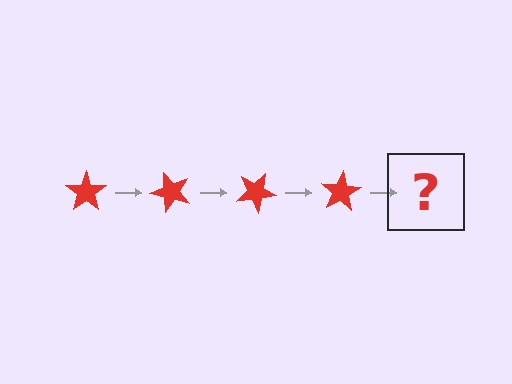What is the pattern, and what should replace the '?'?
The pattern is that the star rotates 50 degrees each step. The '?' should be a red star rotated 200 degrees.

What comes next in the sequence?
The next element should be a red star rotated 200 degrees.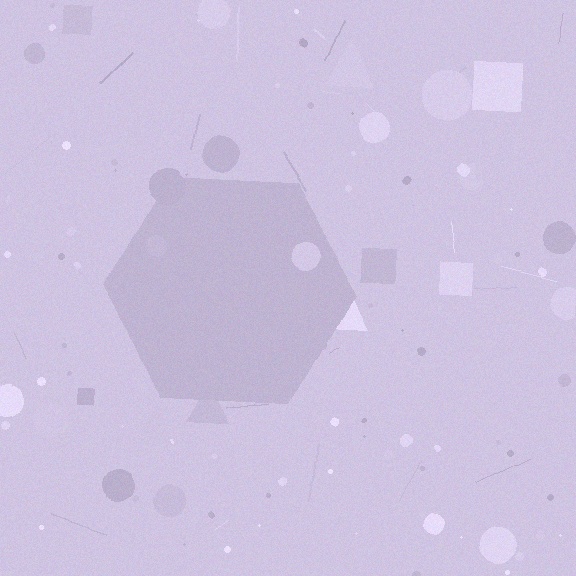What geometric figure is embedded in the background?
A hexagon is embedded in the background.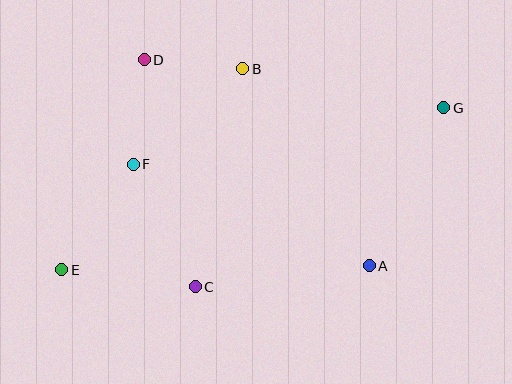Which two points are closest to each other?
Points B and D are closest to each other.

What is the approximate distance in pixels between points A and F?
The distance between A and F is approximately 257 pixels.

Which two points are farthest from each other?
Points E and G are farthest from each other.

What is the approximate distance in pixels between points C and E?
The distance between C and E is approximately 134 pixels.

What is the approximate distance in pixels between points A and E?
The distance between A and E is approximately 307 pixels.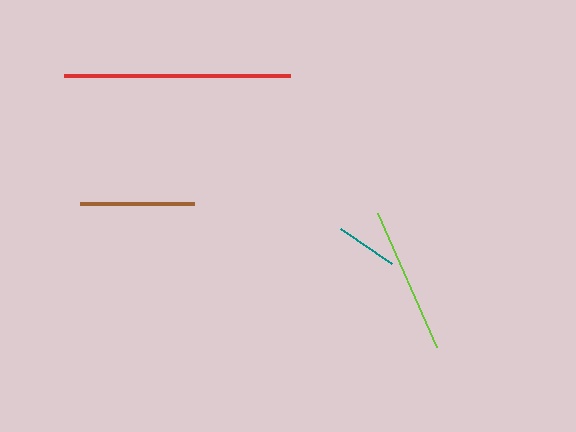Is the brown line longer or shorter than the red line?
The red line is longer than the brown line.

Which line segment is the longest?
The red line is the longest at approximately 225 pixels.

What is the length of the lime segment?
The lime segment is approximately 146 pixels long.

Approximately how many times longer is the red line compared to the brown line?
The red line is approximately 2.0 times the length of the brown line.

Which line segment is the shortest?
The teal line is the shortest at approximately 62 pixels.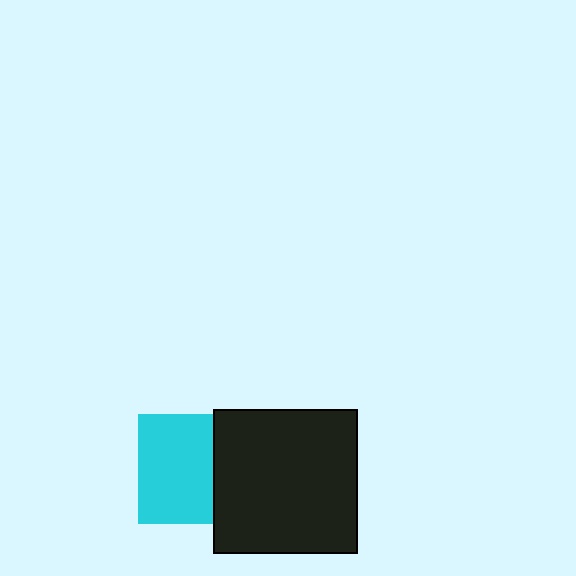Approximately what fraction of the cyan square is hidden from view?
Roughly 31% of the cyan square is hidden behind the black square.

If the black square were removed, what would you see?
You would see the complete cyan square.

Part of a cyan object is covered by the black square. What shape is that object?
It is a square.